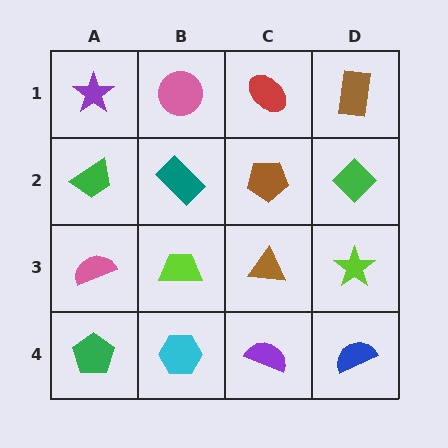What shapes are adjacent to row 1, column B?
A teal rectangle (row 2, column B), a purple star (row 1, column A), a red ellipse (row 1, column C).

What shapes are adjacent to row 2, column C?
A red ellipse (row 1, column C), a brown triangle (row 3, column C), a teal rectangle (row 2, column B), a green diamond (row 2, column D).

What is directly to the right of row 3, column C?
A lime star.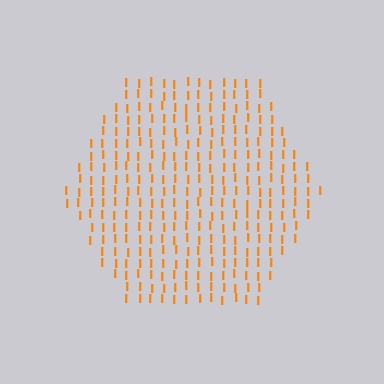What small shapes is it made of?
It is made of small letter I's.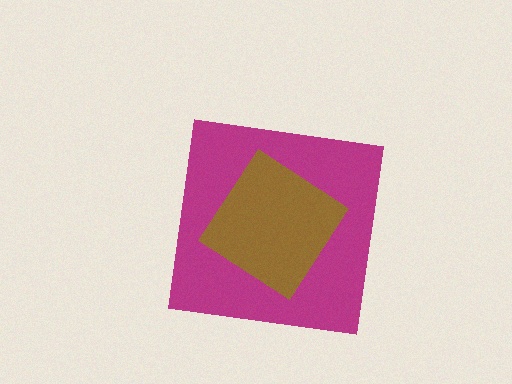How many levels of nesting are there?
2.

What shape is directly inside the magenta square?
The brown diamond.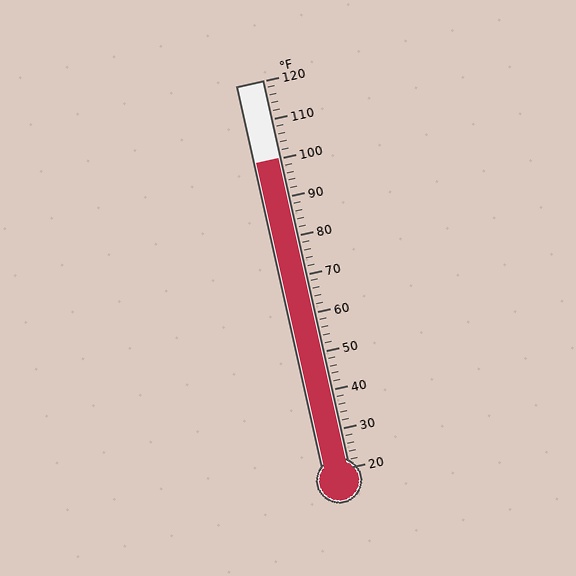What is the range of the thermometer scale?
The thermometer scale ranges from 20°F to 120°F.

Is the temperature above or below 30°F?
The temperature is above 30°F.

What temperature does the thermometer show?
The thermometer shows approximately 100°F.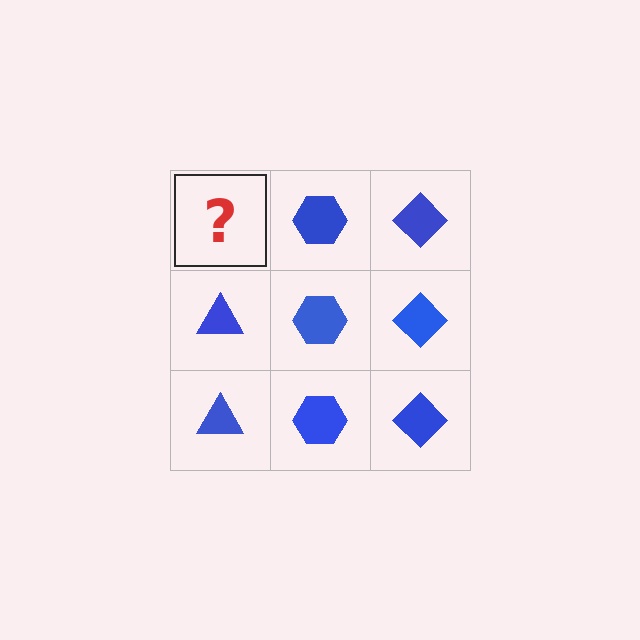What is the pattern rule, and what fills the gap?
The rule is that each column has a consistent shape. The gap should be filled with a blue triangle.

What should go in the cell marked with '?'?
The missing cell should contain a blue triangle.